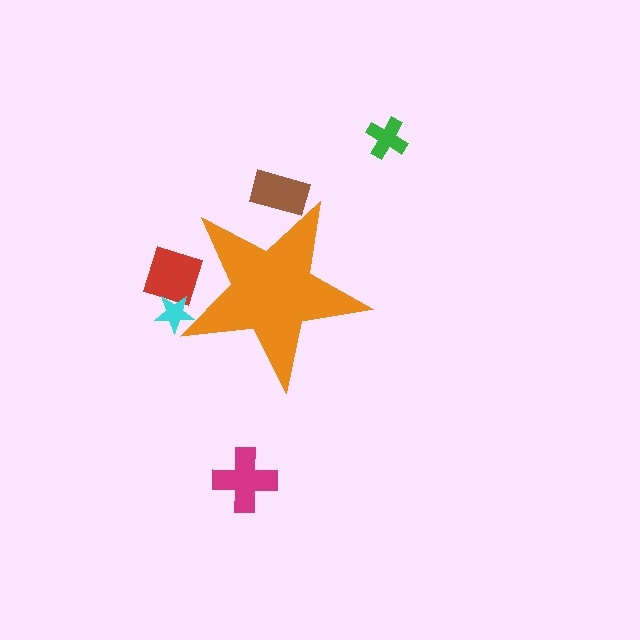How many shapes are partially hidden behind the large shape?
3 shapes are partially hidden.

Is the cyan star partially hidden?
Yes, the cyan star is partially hidden behind the orange star.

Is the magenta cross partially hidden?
No, the magenta cross is fully visible.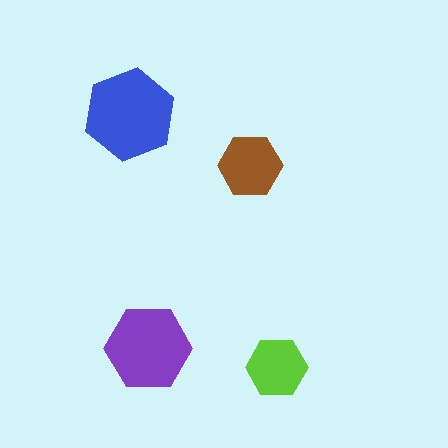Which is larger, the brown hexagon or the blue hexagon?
The blue one.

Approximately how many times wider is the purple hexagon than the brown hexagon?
About 1.5 times wider.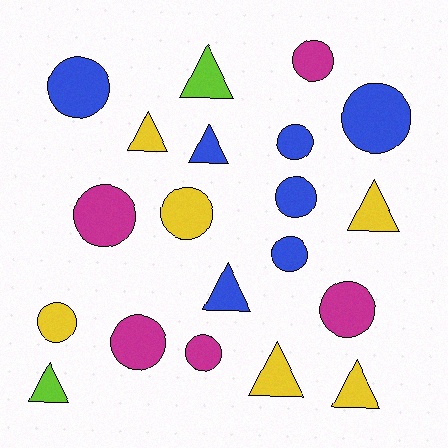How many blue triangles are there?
There are 2 blue triangles.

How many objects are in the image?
There are 20 objects.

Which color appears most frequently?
Blue, with 7 objects.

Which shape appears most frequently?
Circle, with 12 objects.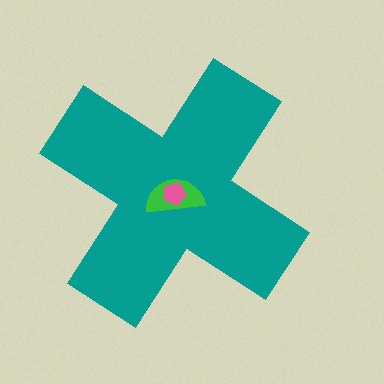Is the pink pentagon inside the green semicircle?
Yes.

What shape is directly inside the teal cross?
The green semicircle.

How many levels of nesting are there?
3.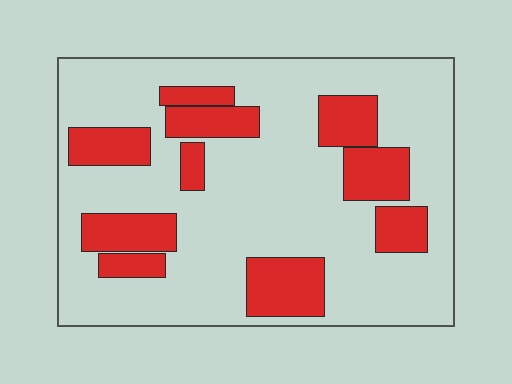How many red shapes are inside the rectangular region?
10.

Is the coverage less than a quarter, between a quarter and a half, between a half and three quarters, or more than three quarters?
Between a quarter and a half.